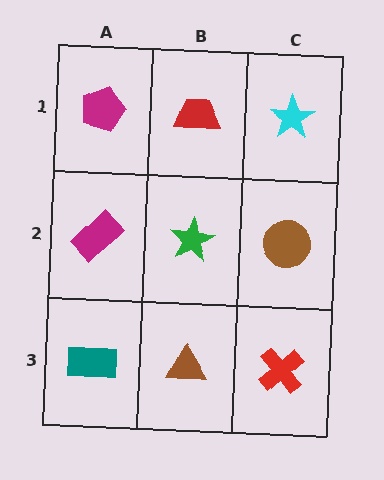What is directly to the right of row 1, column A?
A red trapezoid.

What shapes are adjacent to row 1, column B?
A green star (row 2, column B), a magenta pentagon (row 1, column A), a cyan star (row 1, column C).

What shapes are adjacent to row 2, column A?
A magenta pentagon (row 1, column A), a teal rectangle (row 3, column A), a green star (row 2, column B).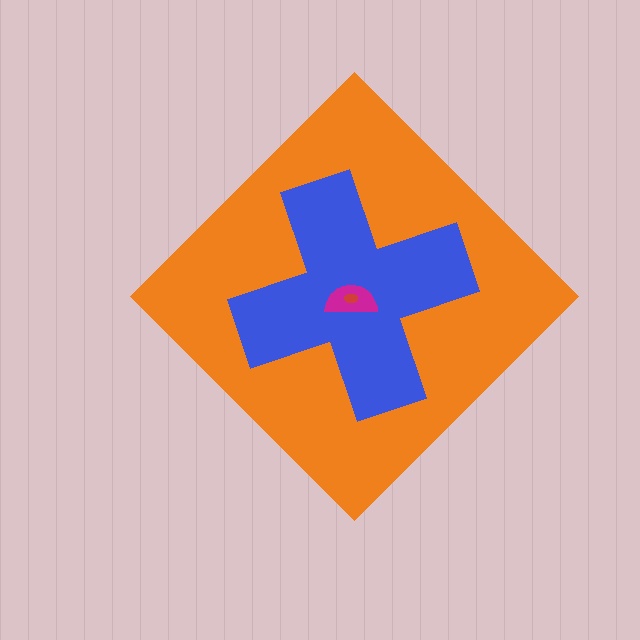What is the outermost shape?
The orange diamond.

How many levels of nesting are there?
4.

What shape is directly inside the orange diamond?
The blue cross.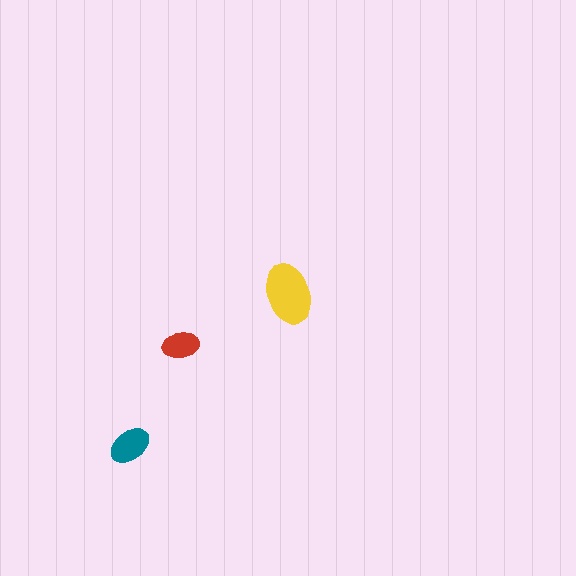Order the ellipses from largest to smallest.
the yellow one, the teal one, the red one.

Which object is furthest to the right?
The yellow ellipse is rightmost.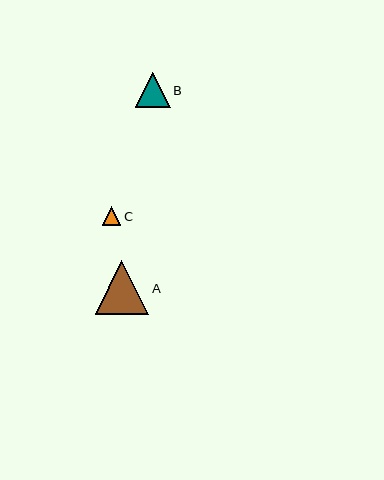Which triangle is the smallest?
Triangle C is the smallest with a size of approximately 19 pixels.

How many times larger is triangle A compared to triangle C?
Triangle A is approximately 2.8 times the size of triangle C.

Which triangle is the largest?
Triangle A is the largest with a size of approximately 53 pixels.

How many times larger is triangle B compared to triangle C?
Triangle B is approximately 1.9 times the size of triangle C.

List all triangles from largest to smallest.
From largest to smallest: A, B, C.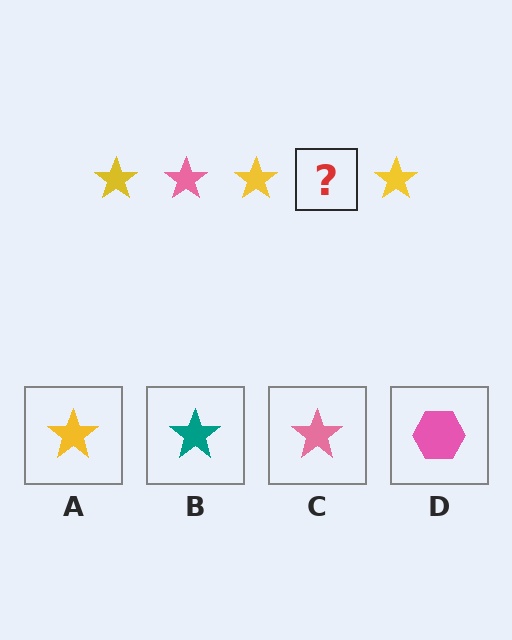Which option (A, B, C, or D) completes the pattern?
C.